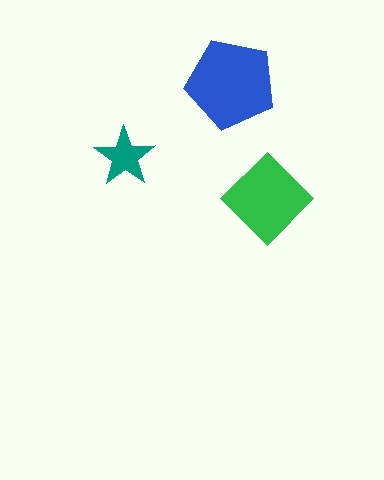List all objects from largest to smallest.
The blue pentagon, the green diamond, the teal star.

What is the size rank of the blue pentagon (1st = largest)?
1st.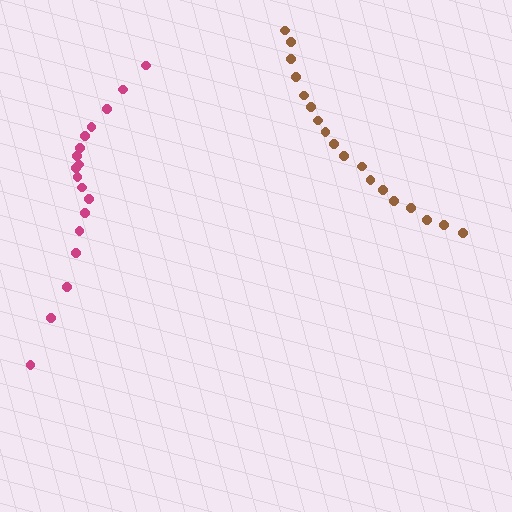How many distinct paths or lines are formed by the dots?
There are 2 distinct paths.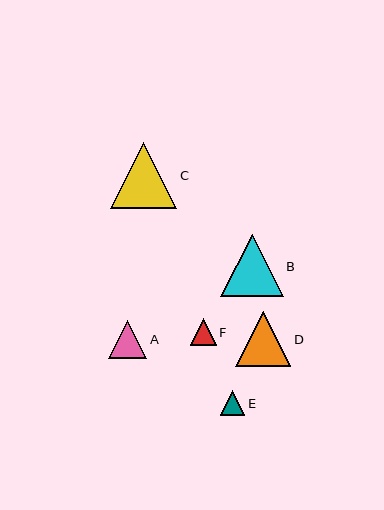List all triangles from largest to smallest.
From largest to smallest: C, B, D, A, F, E.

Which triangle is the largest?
Triangle C is the largest with a size of approximately 66 pixels.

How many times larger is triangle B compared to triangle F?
Triangle B is approximately 2.4 times the size of triangle F.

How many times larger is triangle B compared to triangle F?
Triangle B is approximately 2.4 times the size of triangle F.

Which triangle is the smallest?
Triangle E is the smallest with a size of approximately 24 pixels.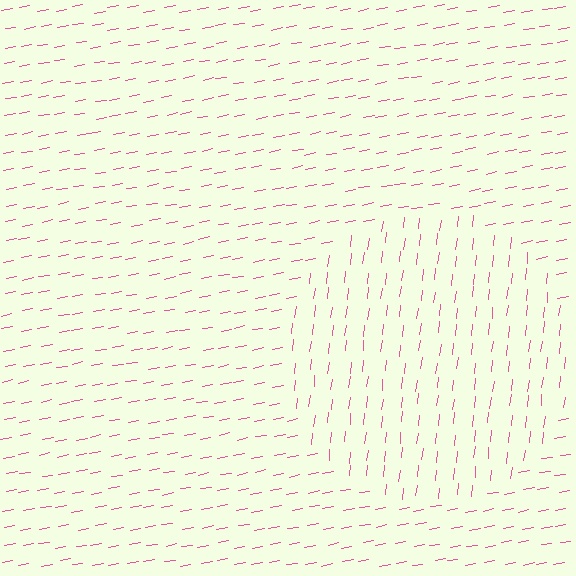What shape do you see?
I see a circle.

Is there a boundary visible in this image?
Yes, there is a texture boundary formed by a change in line orientation.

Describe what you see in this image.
The image is filled with small pink line segments. A circle region in the image has lines oriented differently from the surrounding lines, creating a visible texture boundary.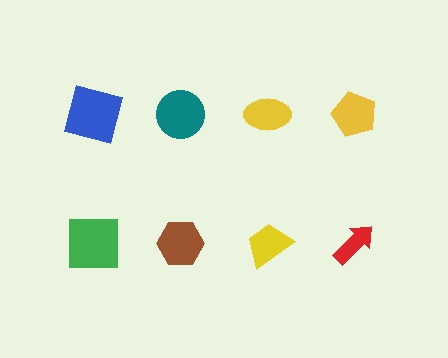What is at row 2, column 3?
A yellow trapezoid.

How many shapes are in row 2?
4 shapes.